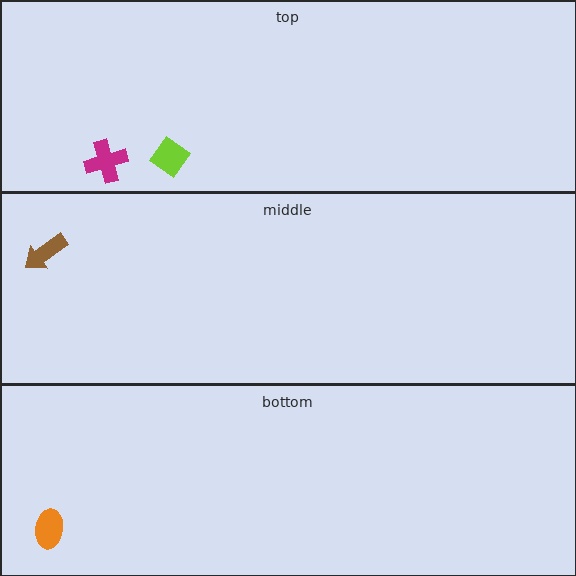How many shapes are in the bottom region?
1.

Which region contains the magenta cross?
The top region.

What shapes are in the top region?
The magenta cross, the lime diamond.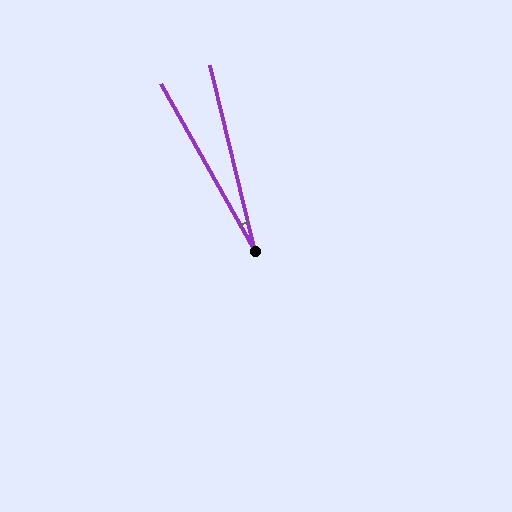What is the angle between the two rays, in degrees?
Approximately 16 degrees.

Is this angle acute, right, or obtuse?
It is acute.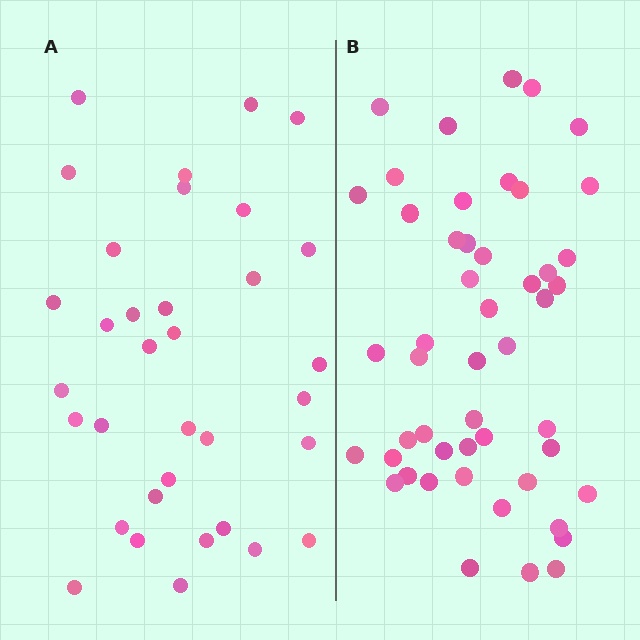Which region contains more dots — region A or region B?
Region B (the right region) has more dots.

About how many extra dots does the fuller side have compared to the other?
Region B has approximately 15 more dots than region A.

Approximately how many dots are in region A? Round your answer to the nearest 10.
About 30 dots. (The exact count is 34, which rounds to 30.)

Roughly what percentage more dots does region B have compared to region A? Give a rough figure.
About 45% more.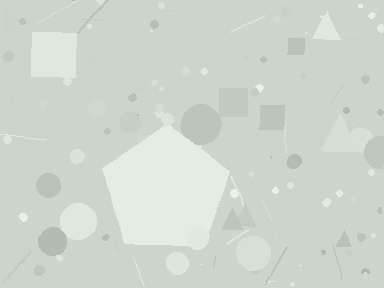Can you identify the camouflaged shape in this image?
The camouflaged shape is a pentagon.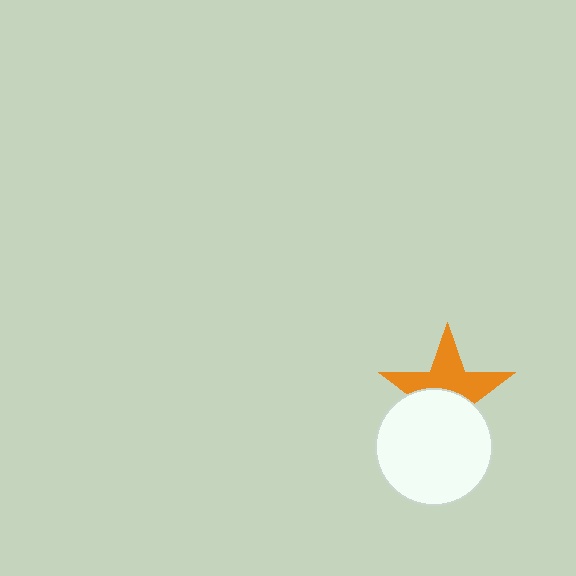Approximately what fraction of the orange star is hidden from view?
Roughly 48% of the orange star is hidden behind the white circle.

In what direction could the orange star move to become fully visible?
The orange star could move up. That would shift it out from behind the white circle entirely.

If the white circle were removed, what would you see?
You would see the complete orange star.